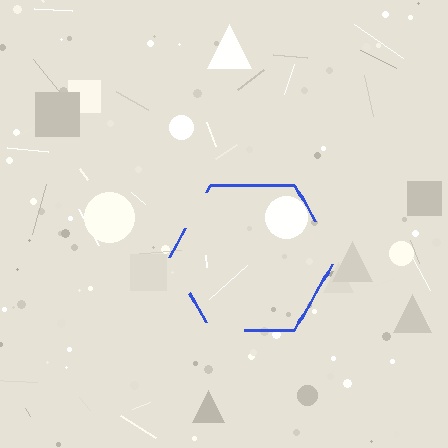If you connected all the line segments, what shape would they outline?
They would outline a hexagon.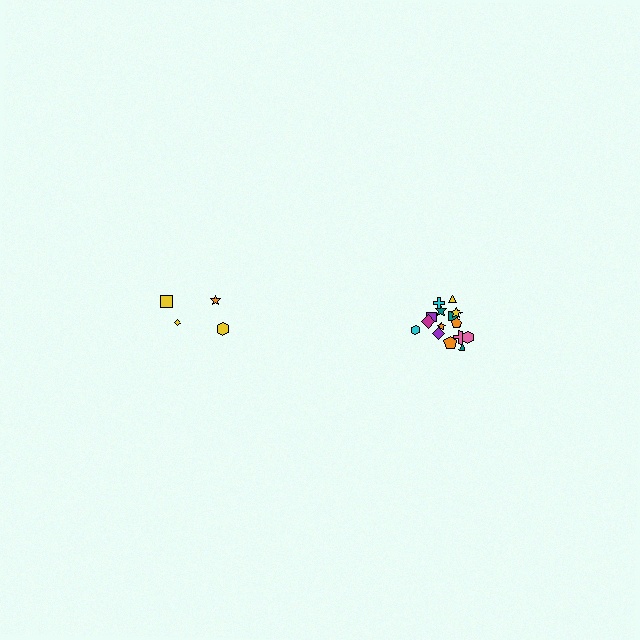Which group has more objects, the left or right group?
The right group.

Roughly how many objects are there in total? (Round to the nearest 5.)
Roughly 20 objects in total.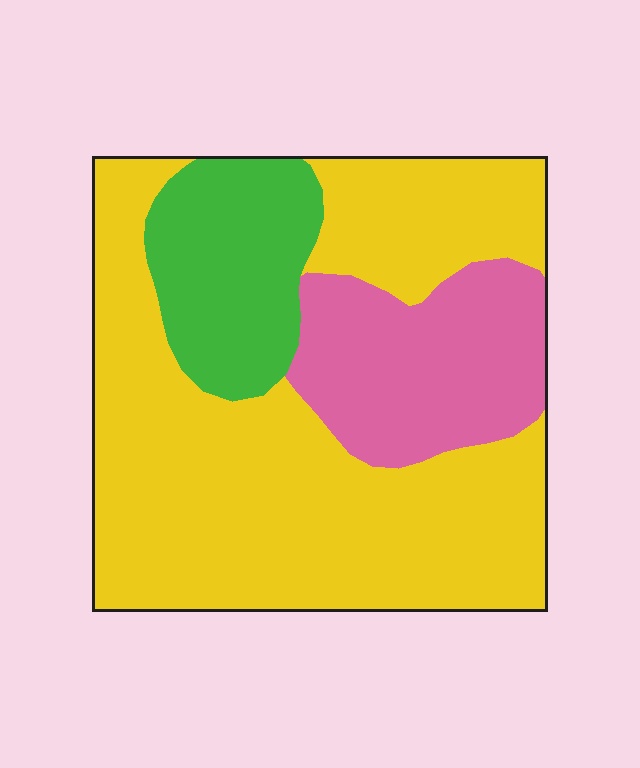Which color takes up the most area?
Yellow, at roughly 65%.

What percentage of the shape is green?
Green takes up less than a quarter of the shape.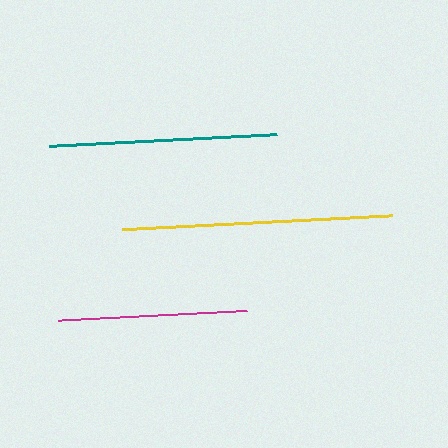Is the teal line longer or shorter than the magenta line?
The teal line is longer than the magenta line.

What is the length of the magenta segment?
The magenta segment is approximately 189 pixels long.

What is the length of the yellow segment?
The yellow segment is approximately 270 pixels long.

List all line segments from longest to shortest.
From longest to shortest: yellow, teal, magenta.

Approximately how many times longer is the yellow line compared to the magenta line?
The yellow line is approximately 1.4 times the length of the magenta line.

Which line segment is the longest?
The yellow line is the longest at approximately 270 pixels.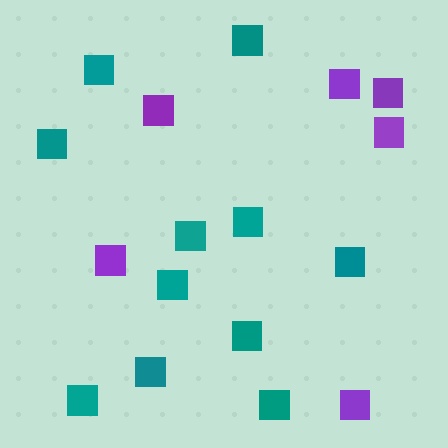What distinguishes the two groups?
There are 2 groups: one group of teal squares (11) and one group of purple squares (6).